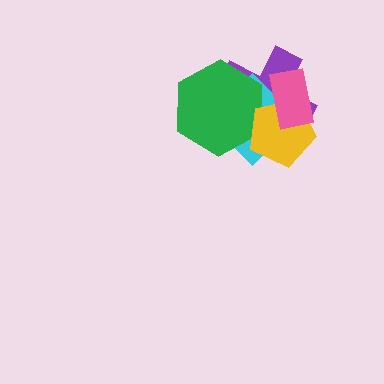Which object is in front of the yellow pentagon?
The pink rectangle is in front of the yellow pentagon.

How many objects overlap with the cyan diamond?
4 objects overlap with the cyan diamond.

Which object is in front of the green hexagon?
The yellow pentagon is in front of the green hexagon.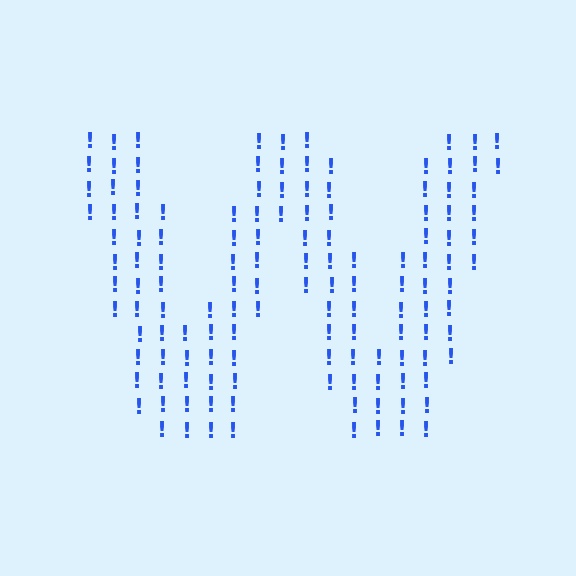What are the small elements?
The small elements are exclamation marks.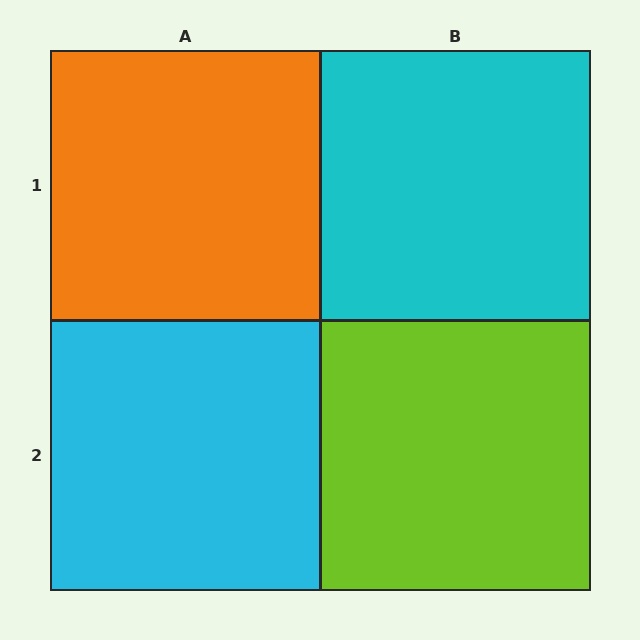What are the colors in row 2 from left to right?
Cyan, lime.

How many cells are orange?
1 cell is orange.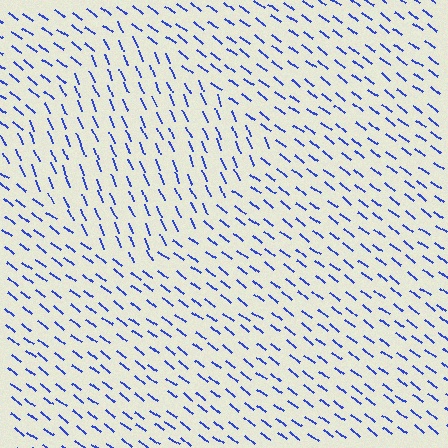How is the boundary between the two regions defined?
The boundary is defined purely by a change in line orientation (approximately 30 degrees difference). All lines are the same color and thickness.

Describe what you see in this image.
The image is filled with small blue line segments. A diamond region in the image has lines oriented differently from the surrounding lines, creating a visible texture boundary.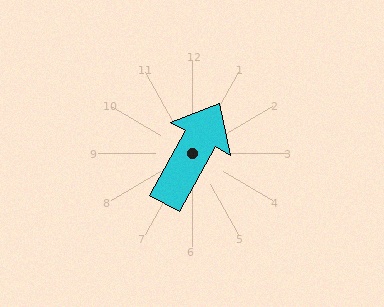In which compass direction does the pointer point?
Northeast.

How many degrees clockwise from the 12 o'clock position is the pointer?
Approximately 29 degrees.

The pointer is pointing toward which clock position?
Roughly 1 o'clock.